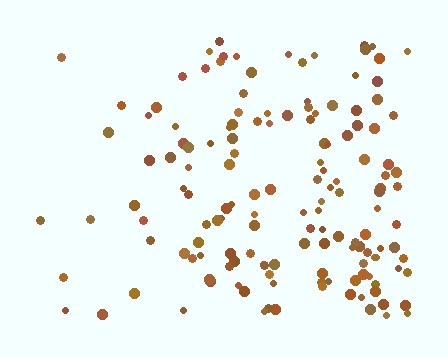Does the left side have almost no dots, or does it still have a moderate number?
Still a moderate number, just noticeably fewer than the right.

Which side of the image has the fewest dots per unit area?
The left.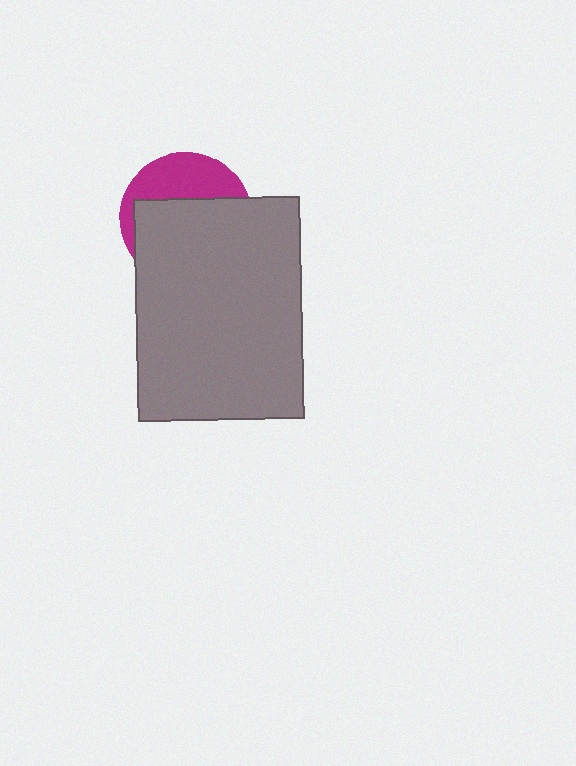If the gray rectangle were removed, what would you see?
You would see the complete magenta circle.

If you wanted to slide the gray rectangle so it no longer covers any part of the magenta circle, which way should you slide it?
Slide it down — that is the most direct way to separate the two shapes.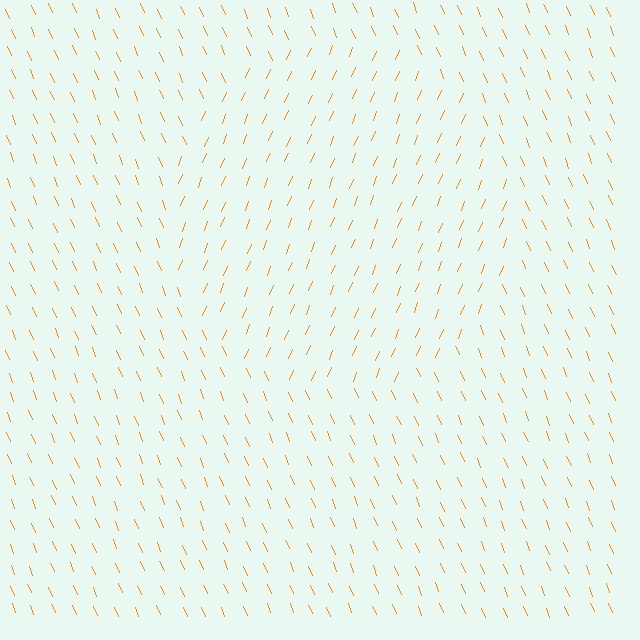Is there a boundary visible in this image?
Yes, there is a texture boundary formed by a change in line orientation.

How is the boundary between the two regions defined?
The boundary is defined purely by a change in line orientation (approximately 45 degrees difference). All lines are the same color and thickness.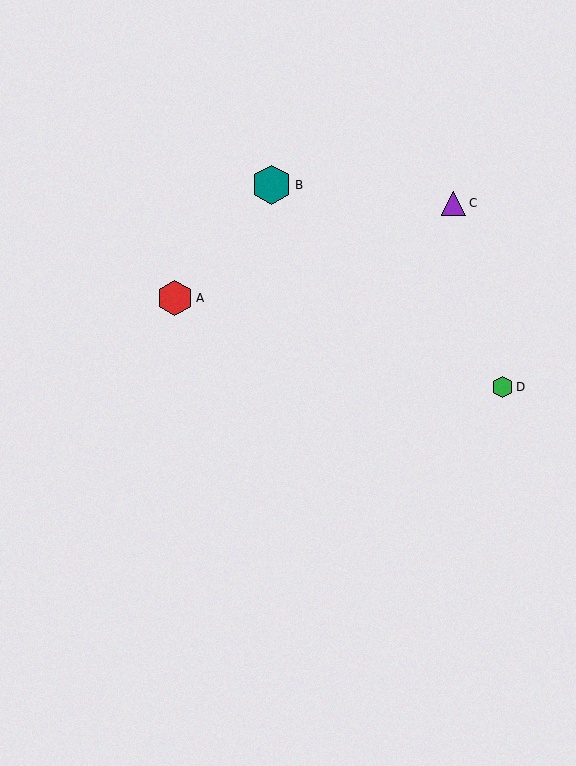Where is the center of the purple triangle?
The center of the purple triangle is at (454, 204).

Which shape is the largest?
The teal hexagon (labeled B) is the largest.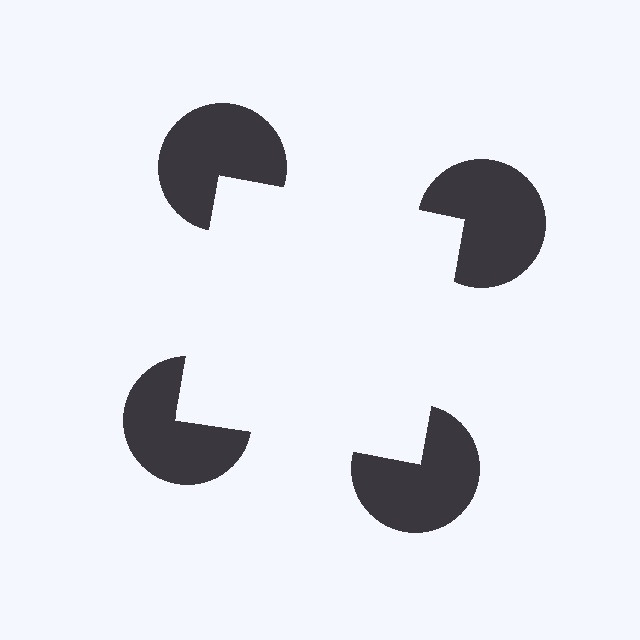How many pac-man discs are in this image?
There are 4 — one at each vertex of the illusory square.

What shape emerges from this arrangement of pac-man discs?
An illusory square — its edges are inferred from the aligned wedge cuts in the pac-man discs, not physically drawn.